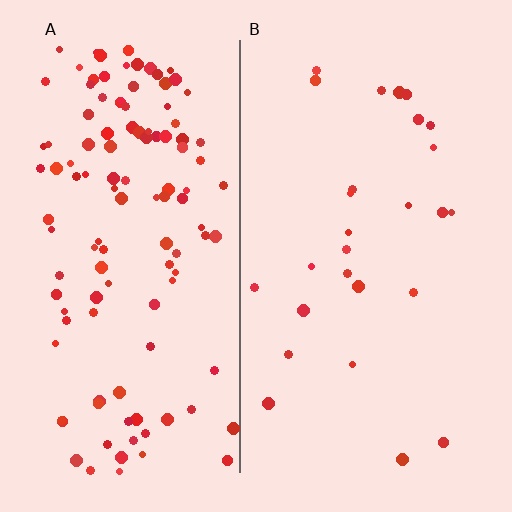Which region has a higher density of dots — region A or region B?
A (the left).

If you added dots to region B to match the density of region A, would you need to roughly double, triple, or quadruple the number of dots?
Approximately quadruple.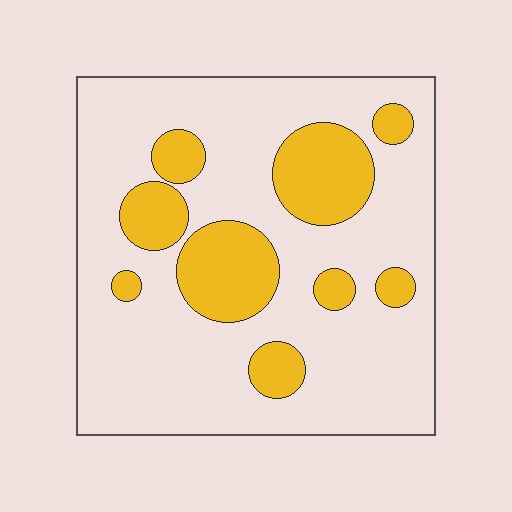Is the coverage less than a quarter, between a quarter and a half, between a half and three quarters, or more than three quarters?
Less than a quarter.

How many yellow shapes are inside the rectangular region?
9.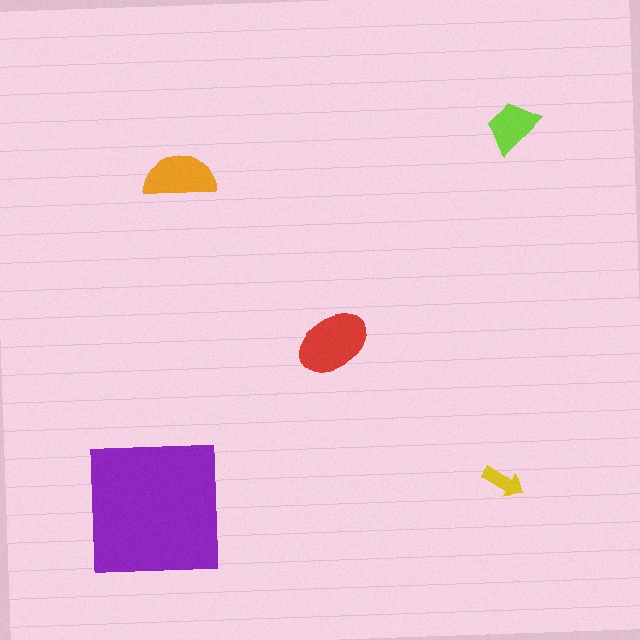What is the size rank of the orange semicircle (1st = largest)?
3rd.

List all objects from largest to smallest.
The purple square, the red ellipse, the orange semicircle, the lime trapezoid, the yellow arrow.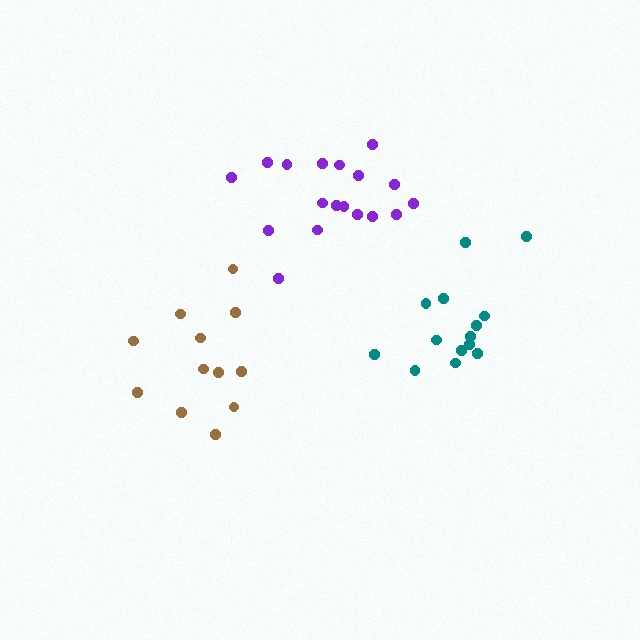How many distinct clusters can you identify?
There are 3 distinct clusters.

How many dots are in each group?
Group 1: 14 dots, Group 2: 12 dots, Group 3: 18 dots (44 total).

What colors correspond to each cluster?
The clusters are colored: teal, brown, purple.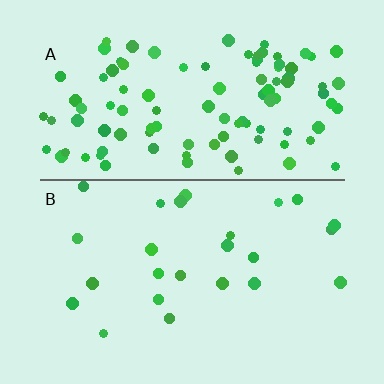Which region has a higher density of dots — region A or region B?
A (the top).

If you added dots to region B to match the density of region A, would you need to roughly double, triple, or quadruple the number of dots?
Approximately quadruple.